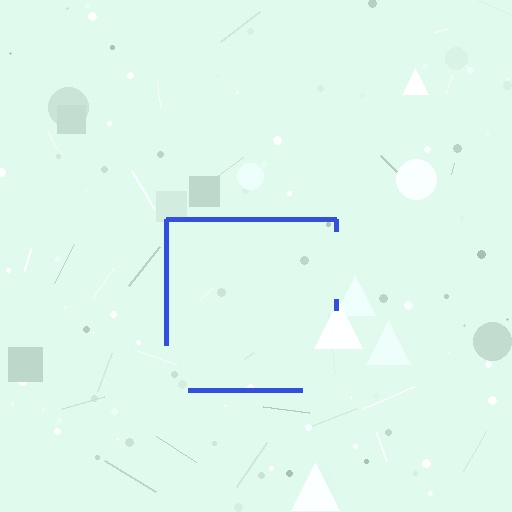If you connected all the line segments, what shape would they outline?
They would outline a square.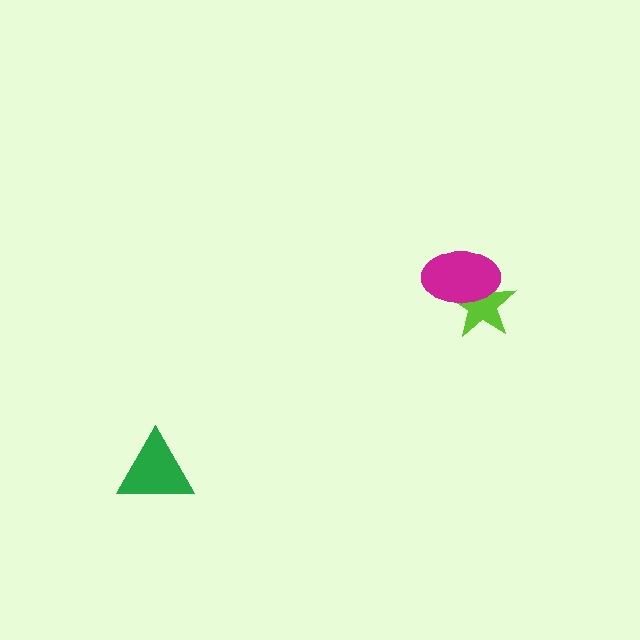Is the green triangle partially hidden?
No, no other shape covers it.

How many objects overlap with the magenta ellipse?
1 object overlaps with the magenta ellipse.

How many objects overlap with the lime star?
1 object overlaps with the lime star.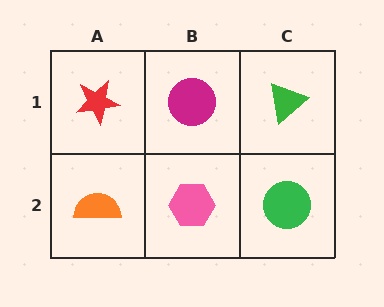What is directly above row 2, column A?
A red star.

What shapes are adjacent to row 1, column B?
A pink hexagon (row 2, column B), a red star (row 1, column A), a green triangle (row 1, column C).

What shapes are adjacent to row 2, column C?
A green triangle (row 1, column C), a pink hexagon (row 2, column B).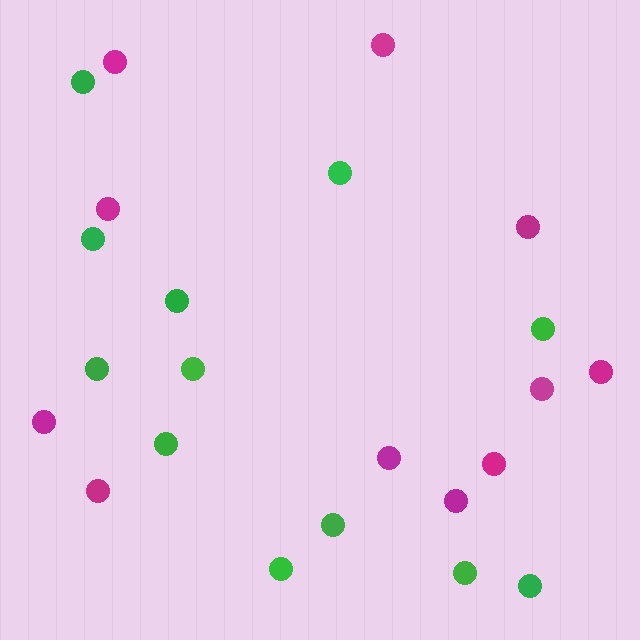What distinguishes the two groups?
There are 2 groups: one group of green circles (12) and one group of magenta circles (11).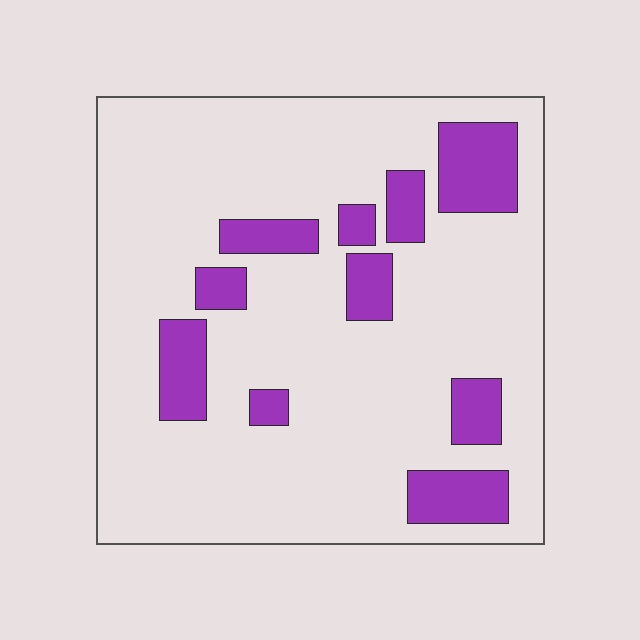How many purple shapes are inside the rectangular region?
10.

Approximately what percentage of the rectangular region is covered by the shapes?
Approximately 20%.